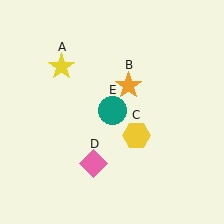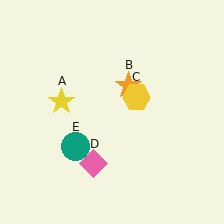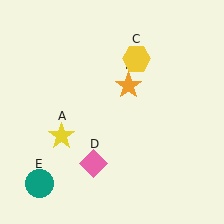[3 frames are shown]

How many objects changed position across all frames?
3 objects changed position: yellow star (object A), yellow hexagon (object C), teal circle (object E).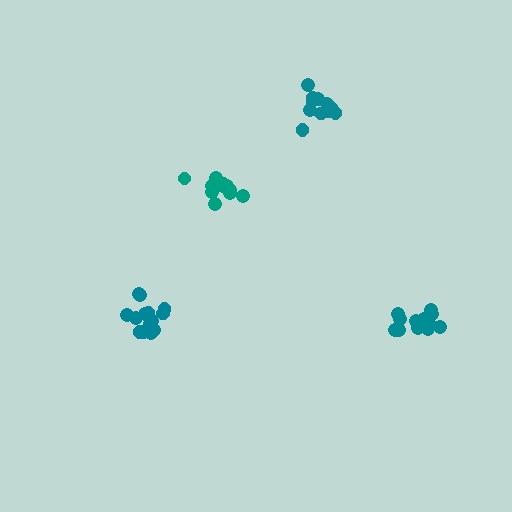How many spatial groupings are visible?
There are 4 spatial groupings.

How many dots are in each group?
Group 1: 12 dots, Group 2: 11 dots, Group 3: 14 dots, Group 4: 13 dots (50 total).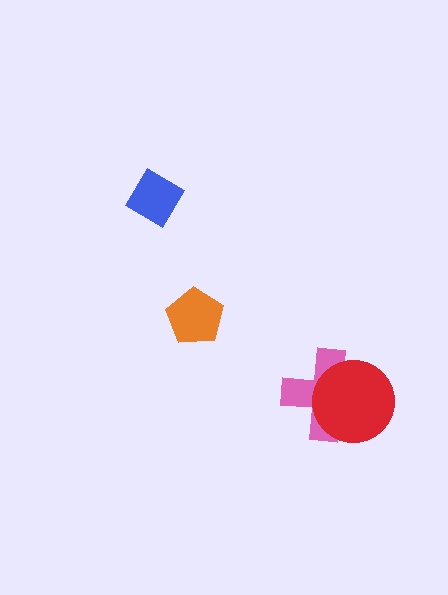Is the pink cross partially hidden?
Yes, it is partially covered by another shape.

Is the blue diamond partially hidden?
No, no other shape covers it.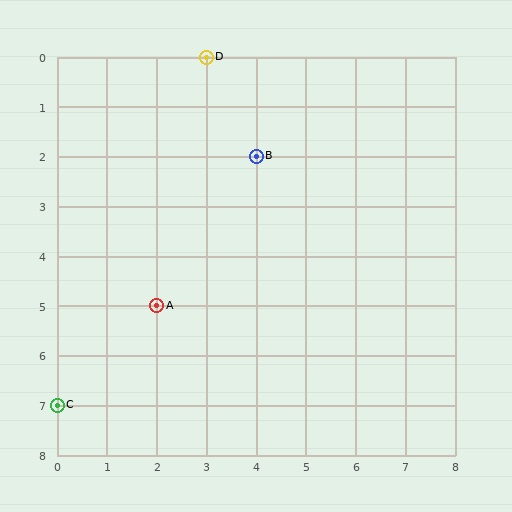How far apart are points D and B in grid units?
Points D and B are 1 column and 2 rows apart (about 2.2 grid units diagonally).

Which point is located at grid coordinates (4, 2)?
Point B is at (4, 2).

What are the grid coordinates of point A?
Point A is at grid coordinates (2, 5).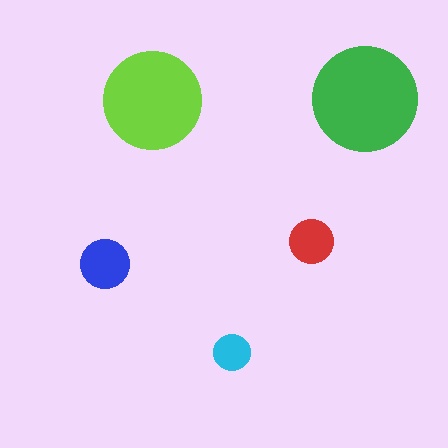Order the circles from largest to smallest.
the green one, the lime one, the blue one, the red one, the cyan one.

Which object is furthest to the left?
The blue circle is leftmost.